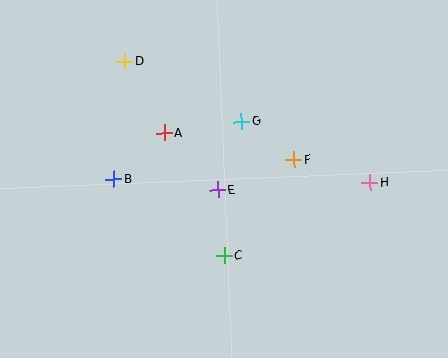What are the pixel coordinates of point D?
Point D is at (125, 62).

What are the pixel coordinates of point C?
Point C is at (224, 256).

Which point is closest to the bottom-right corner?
Point H is closest to the bottom-right corner.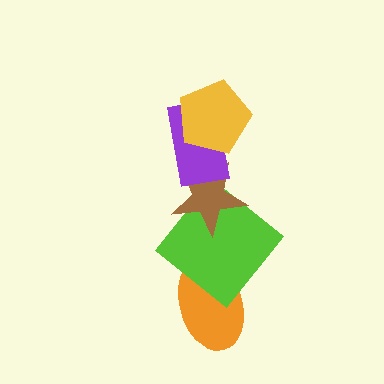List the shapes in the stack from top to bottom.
From top to bottom: the yellow pentagon, the purple rectangle, the brown star, the lime diamond, the orange ellipse.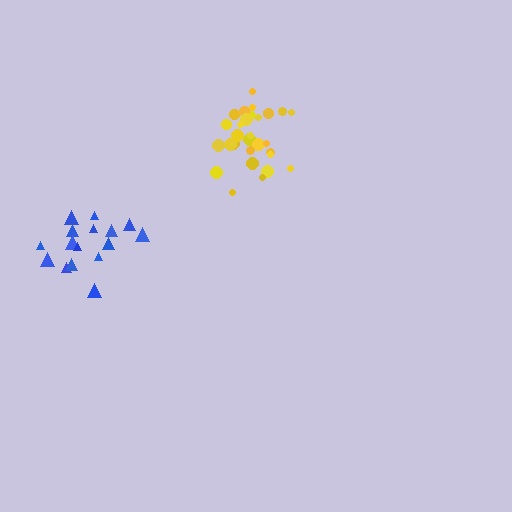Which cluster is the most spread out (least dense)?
Blue.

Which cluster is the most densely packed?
Yellow.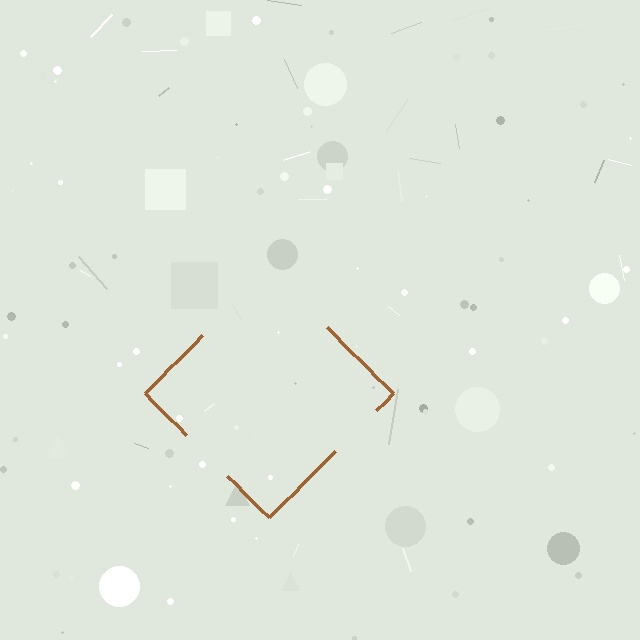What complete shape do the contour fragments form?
The contour fragments form a diamond.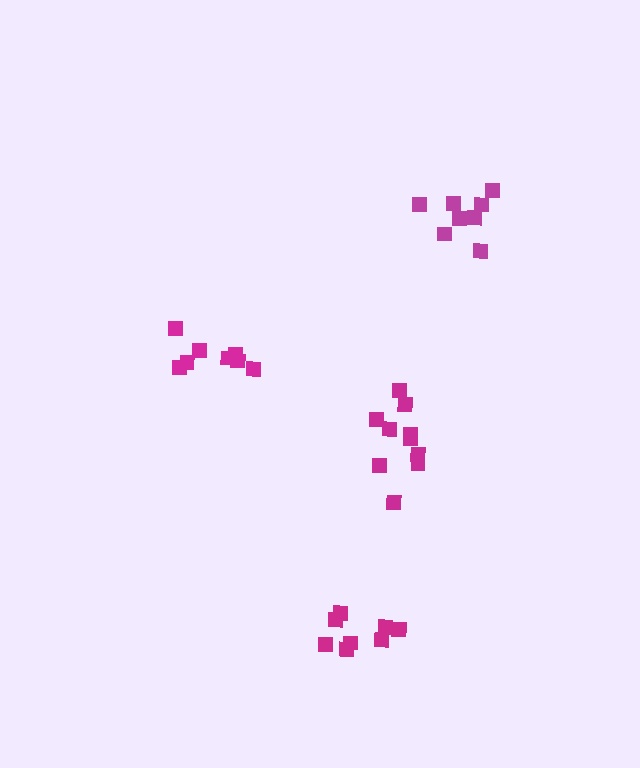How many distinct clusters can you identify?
There are 4 distinct clusters.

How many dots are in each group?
Group 1: 8 dots, Group 2: 8 dots, Group 3: 8 dots, Group 4: 10 dots (34 total).